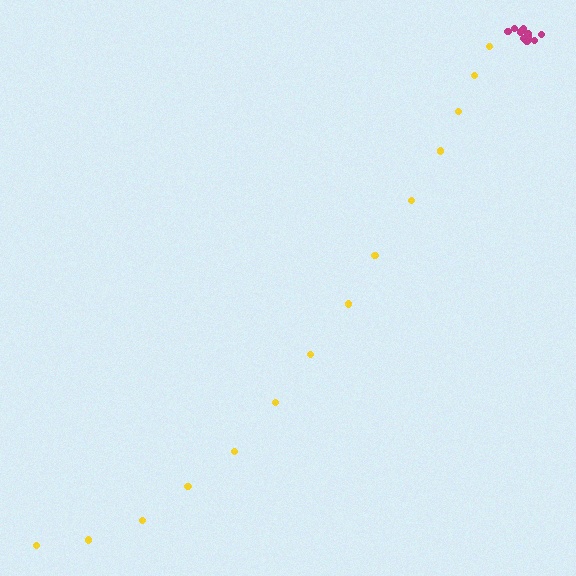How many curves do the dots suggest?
There are 2 distinct paths.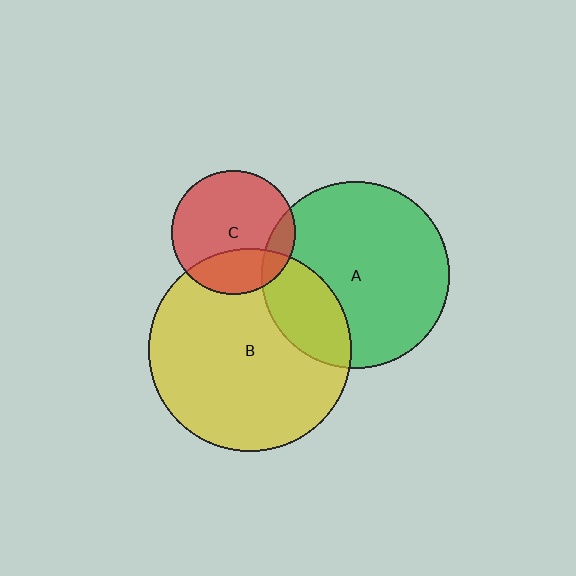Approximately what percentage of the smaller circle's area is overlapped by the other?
Approximately 10%.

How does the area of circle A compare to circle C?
Approximately 2.3 times.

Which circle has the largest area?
Circle B (yellow).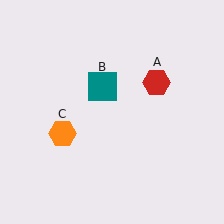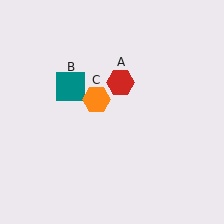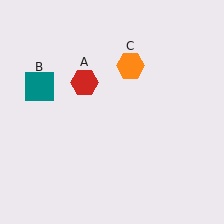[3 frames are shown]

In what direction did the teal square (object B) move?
The teal square (object B) moved left.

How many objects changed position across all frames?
3 objects changed position: red hexagon (object A), teal square (object B), orange hexagon (object C).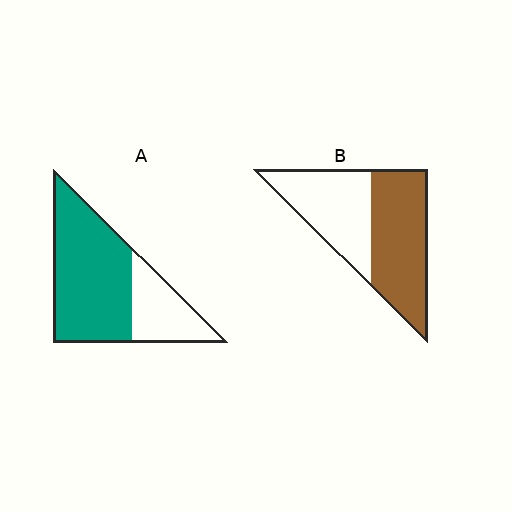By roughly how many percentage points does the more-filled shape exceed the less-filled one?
By roughly 15 percentage points (A over B).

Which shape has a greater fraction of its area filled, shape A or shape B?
Shape A.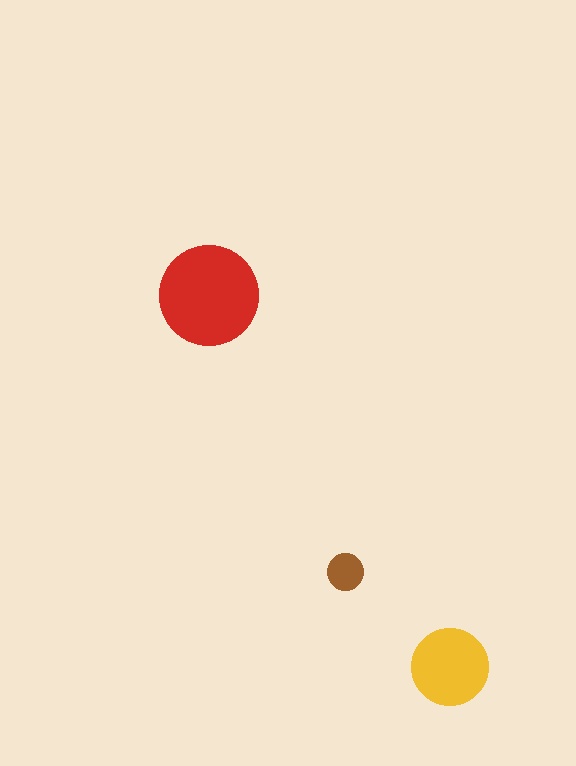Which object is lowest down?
The yellow circle is bottommost.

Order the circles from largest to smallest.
the red one, the yellow one, the brown one.